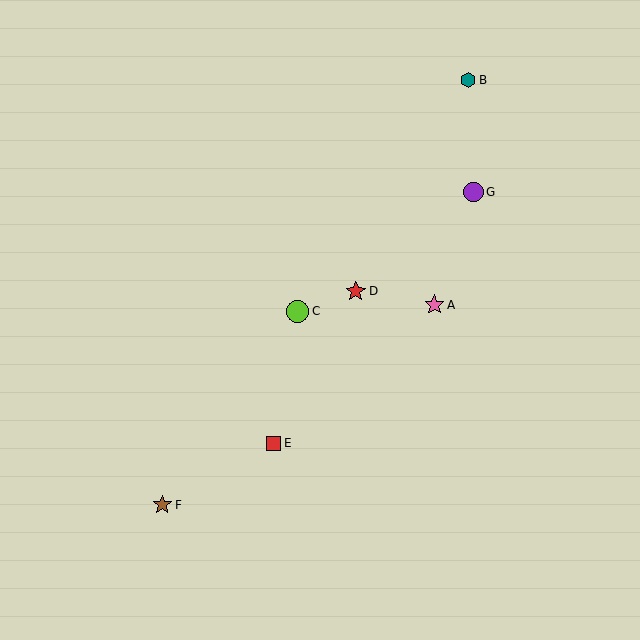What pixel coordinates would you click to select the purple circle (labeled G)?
Click at (473, 192) to select the purple circle G.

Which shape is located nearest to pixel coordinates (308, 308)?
The lime circle (labeled C) at (297, 311) is nearest to that location.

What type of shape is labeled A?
Shape A is a pink star.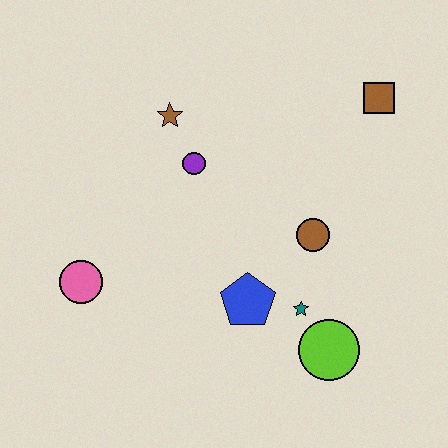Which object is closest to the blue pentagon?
The teal star is closest to the blue pentagon.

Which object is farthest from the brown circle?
The pink circle is farthest from the brown circle.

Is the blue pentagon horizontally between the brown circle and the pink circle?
Yes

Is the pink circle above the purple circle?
No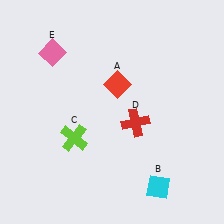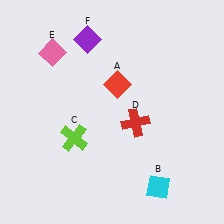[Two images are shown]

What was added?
A purple diamond (F) was added in Image 2.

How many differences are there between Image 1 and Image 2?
There is 1 difference between the two images.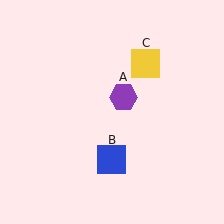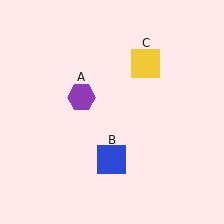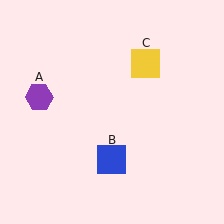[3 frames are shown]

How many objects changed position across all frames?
1 object changed position: purple hexagon (object A).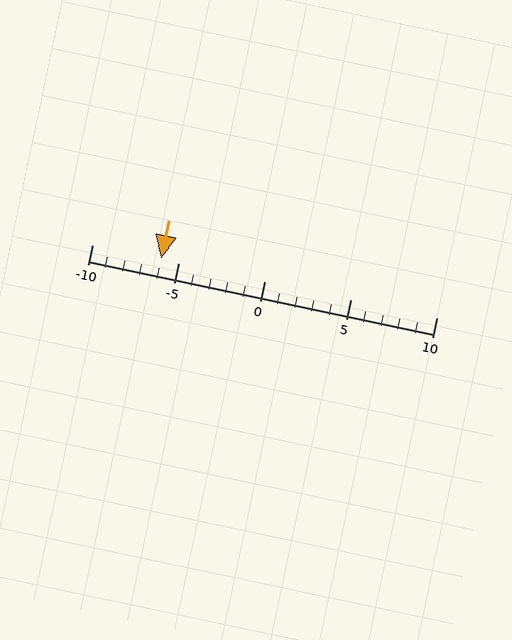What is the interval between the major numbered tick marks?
The major tick marks are spaced 5 units apart.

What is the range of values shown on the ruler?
The ruler shows values from -10 to 10.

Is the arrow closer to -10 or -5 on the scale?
The arrow is closer to -5.